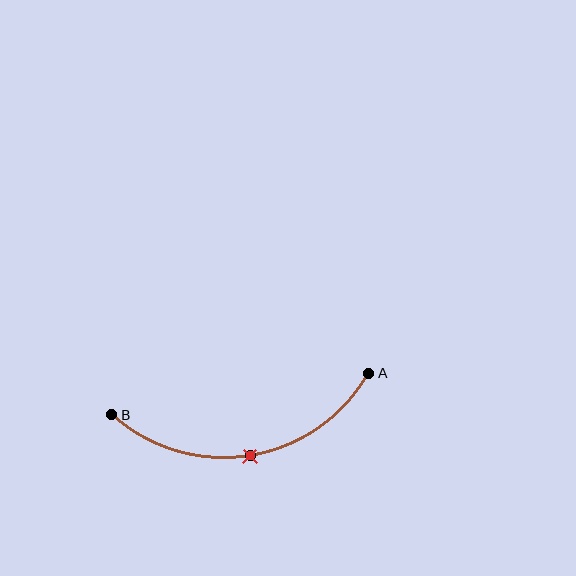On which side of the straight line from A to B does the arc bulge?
The arc bulges below the straight line connecting A and B.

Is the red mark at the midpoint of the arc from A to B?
Yes. The red mark lies on the arc at equal arc-length from both A and B — it is the arc midpoint.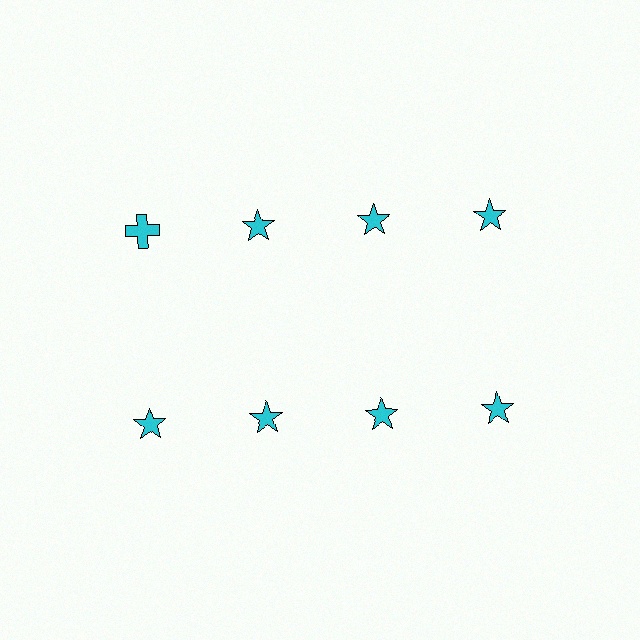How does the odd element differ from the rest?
It has a different shape: cross instead of star.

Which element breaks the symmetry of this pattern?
The cyan cross in the top row, leftmost column breaks the symmetry. All other shapes are cyan stars.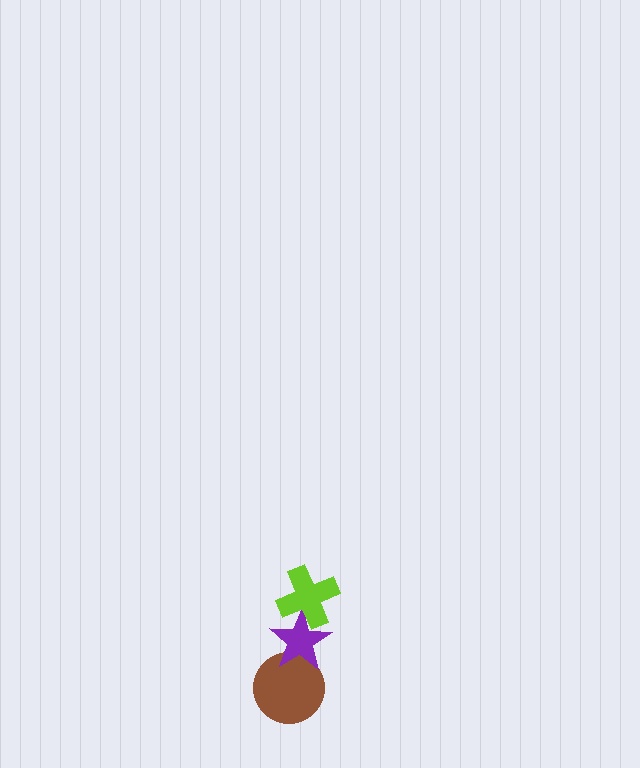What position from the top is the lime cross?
The lime cross is 1st from the top.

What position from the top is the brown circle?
The brown circle is 3rd from the top.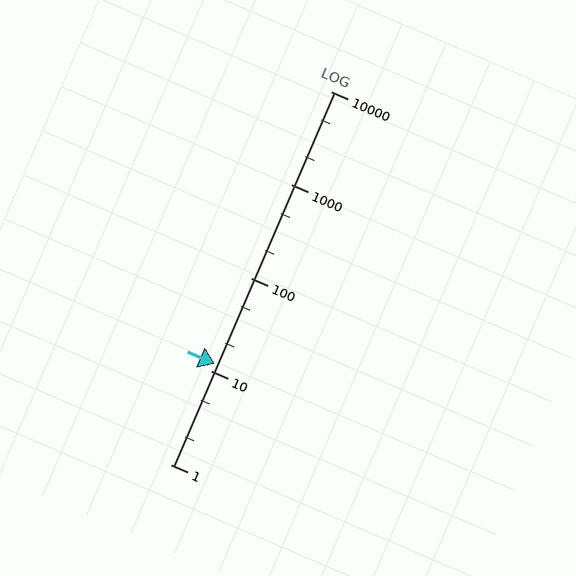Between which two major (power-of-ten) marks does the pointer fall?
The pointer is between 10 and 100.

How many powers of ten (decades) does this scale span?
The scale spans 4 decades, from 1 to 10000.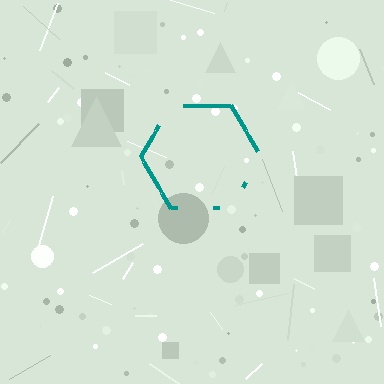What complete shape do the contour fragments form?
The contour fragments form a hexagon.